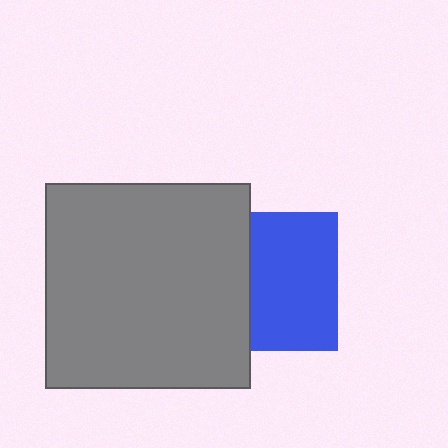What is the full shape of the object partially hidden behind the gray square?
The partially hidden object is a blue square.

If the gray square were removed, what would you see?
You would see the complete blue square.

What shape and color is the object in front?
The object in front is a gray square.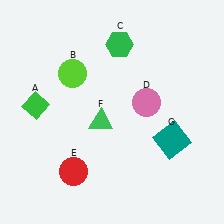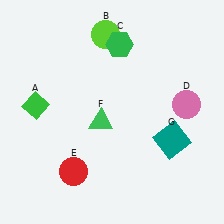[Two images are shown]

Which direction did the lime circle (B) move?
The lime circle (B) moved up.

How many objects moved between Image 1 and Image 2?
2 objects moved between the two images.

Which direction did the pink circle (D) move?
The pink circle (D) moved right.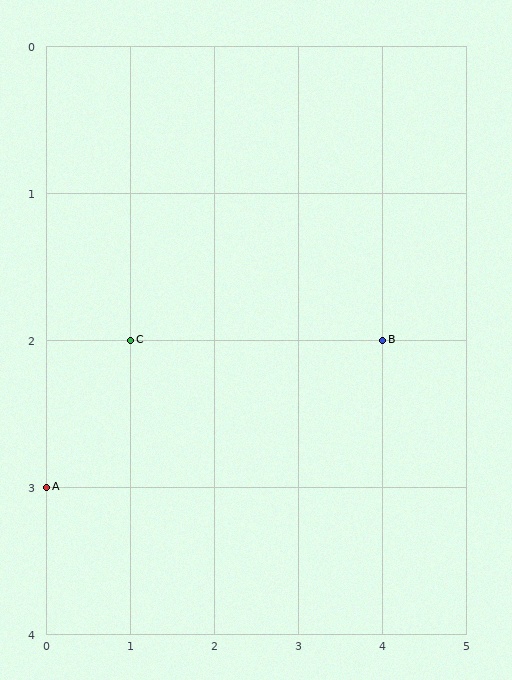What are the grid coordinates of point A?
Point A is at grid coordinates (0, 3).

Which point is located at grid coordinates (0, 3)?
Point A is at (0, 3).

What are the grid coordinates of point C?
Point C is at grid coordinates (1, 2).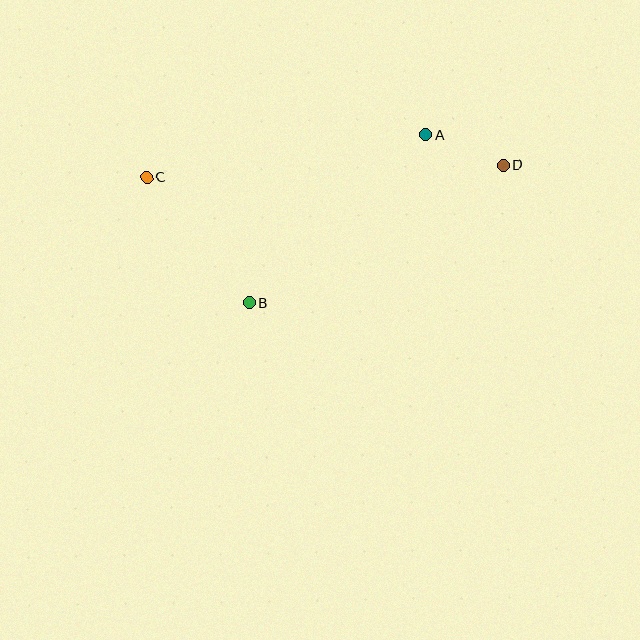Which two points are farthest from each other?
Points C and D are farthest from each other.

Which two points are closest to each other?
Points A and D are closest to each other.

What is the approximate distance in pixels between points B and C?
The distance between B and C is approximately 162 pixels.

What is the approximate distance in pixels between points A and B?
The distance between A and B is approximately 244 pixels.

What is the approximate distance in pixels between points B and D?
The distance between B and D is approximately 289 pixels.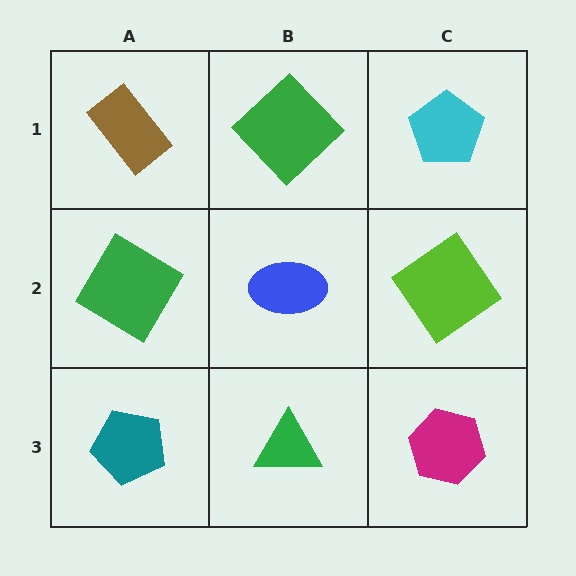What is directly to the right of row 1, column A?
A green diamond.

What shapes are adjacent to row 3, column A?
A green diamond (row 2, column A), a green triangle (row 3, column B).